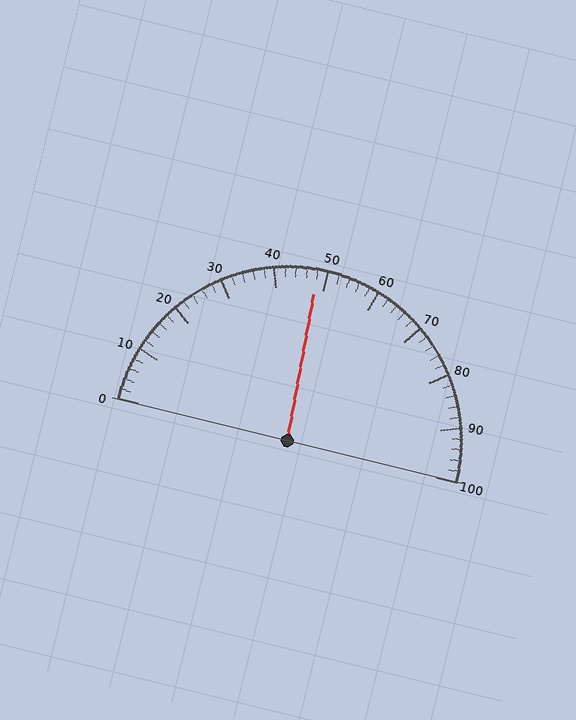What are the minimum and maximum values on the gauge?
The gauge ranges from 0 to 100.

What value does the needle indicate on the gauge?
The needle indicates approximately 48.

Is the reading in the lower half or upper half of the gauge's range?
The reading is in the lower half of the range (0 to 100).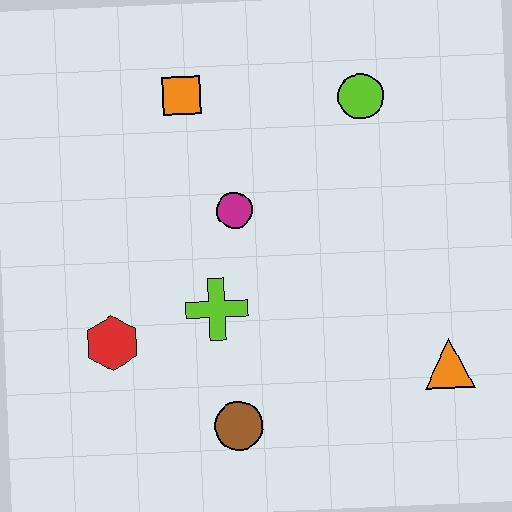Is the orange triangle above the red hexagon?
No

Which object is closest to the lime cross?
The magenta circle is closest to the lime cross.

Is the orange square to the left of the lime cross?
Yes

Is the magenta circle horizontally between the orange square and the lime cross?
No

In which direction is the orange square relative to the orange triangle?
The orange square is above the orange triangle.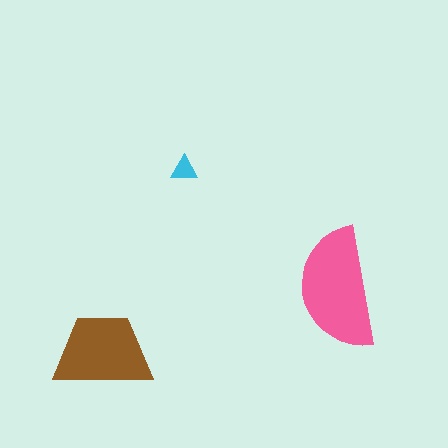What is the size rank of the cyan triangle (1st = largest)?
3rd.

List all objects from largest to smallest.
The pink semicircle, the brown trapezoid, the cyan triangle.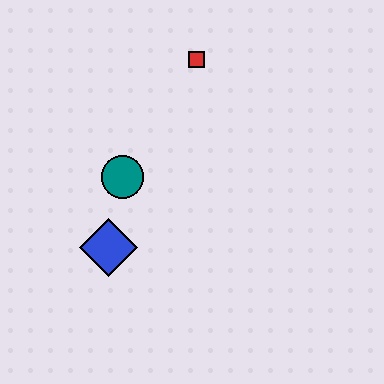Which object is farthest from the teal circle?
The red square is farthest from the teal circle.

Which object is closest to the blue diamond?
The teal circle is closest to the blue diamond.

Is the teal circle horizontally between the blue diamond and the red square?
Yes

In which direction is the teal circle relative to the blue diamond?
The teal circle is above the blue diamond.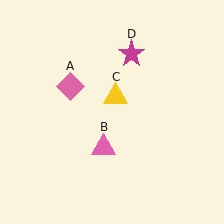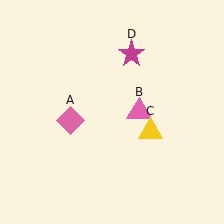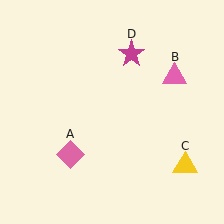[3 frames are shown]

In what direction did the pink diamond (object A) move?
The pink diamond (object A) moved down.